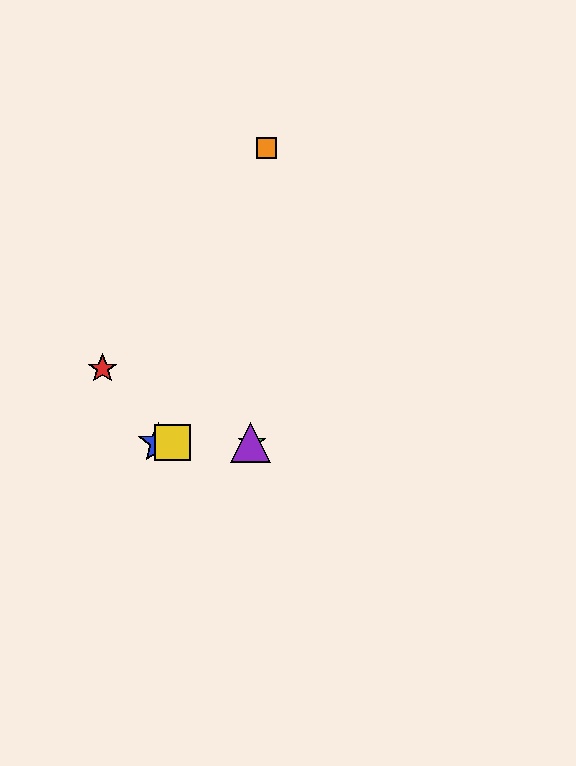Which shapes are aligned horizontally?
The blue star, the green star, the yellow square, the purple triangle are aligned horizontally.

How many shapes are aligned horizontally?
4 shapes (the blue star, the green star, the yellow square, the purple triangle) are aligned horizontally.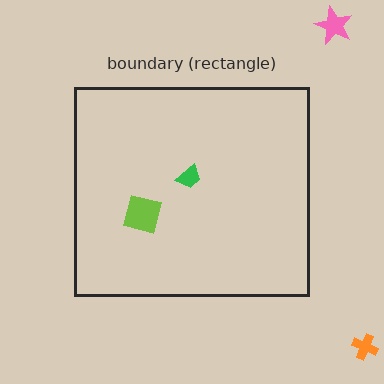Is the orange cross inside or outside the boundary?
Outside.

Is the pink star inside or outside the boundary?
Outside.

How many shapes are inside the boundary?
2 inside, 2 outside.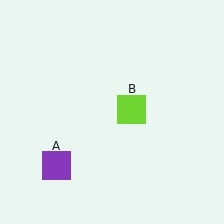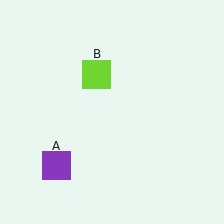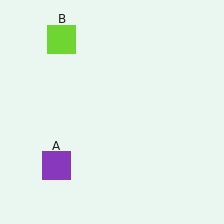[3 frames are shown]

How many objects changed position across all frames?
1 object changed position: lime square (object B).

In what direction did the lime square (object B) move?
The lime square (object B) moved up and to the left.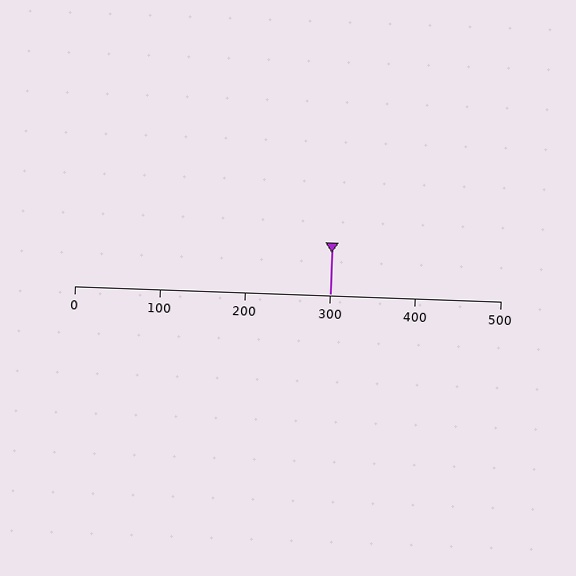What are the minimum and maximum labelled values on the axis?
The axis runs from 0 to 500.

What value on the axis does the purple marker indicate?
The marker indicates approximately 300.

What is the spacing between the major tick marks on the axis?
The major ticks are spaced 100 apart.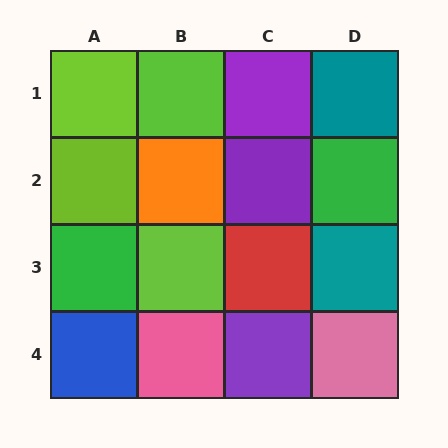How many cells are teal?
2 cells are teal.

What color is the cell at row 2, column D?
Green.